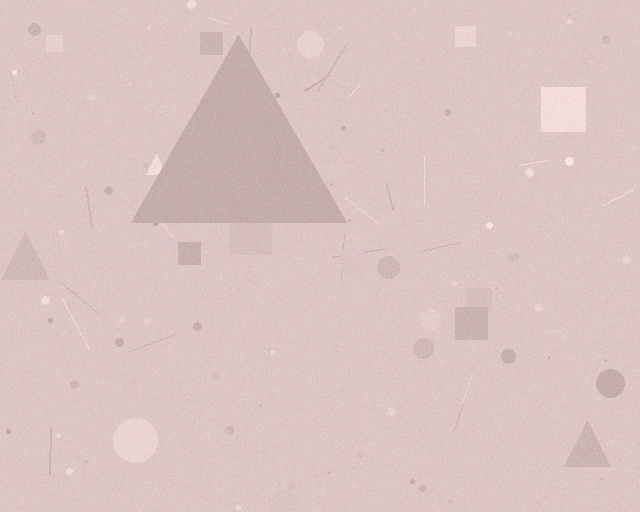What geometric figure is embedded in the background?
A triangle is embedded in the background.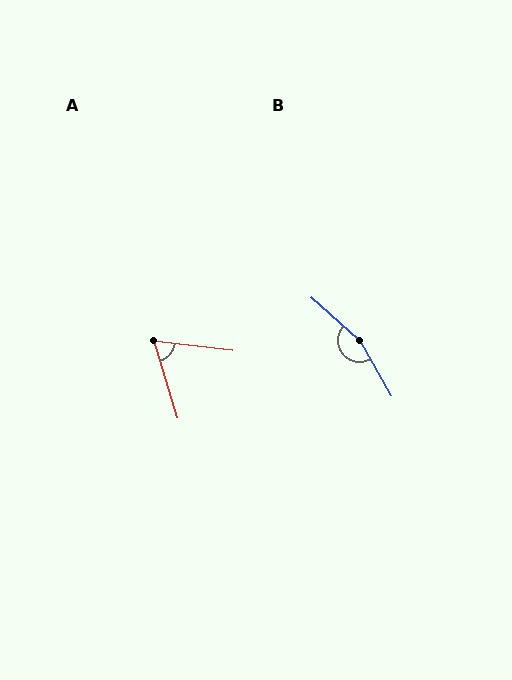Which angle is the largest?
B, at approximately 162 degrees.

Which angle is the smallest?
A, at approximately 67 degrees.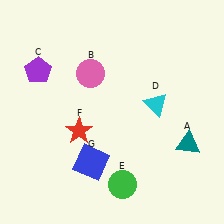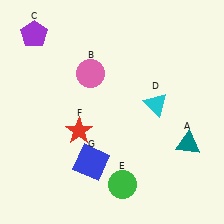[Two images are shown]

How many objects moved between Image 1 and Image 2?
1 object moved between the two images.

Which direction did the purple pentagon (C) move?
The purple pentagon (C) moved up.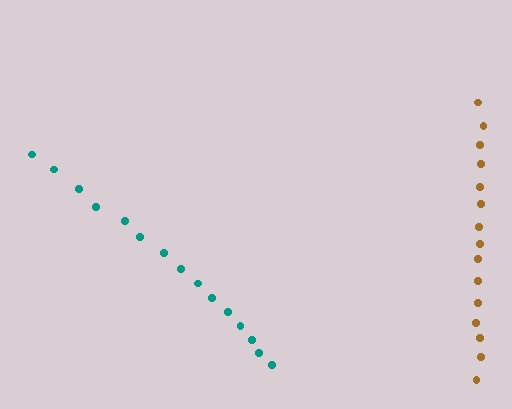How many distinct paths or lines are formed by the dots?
There are 2 distinct paths.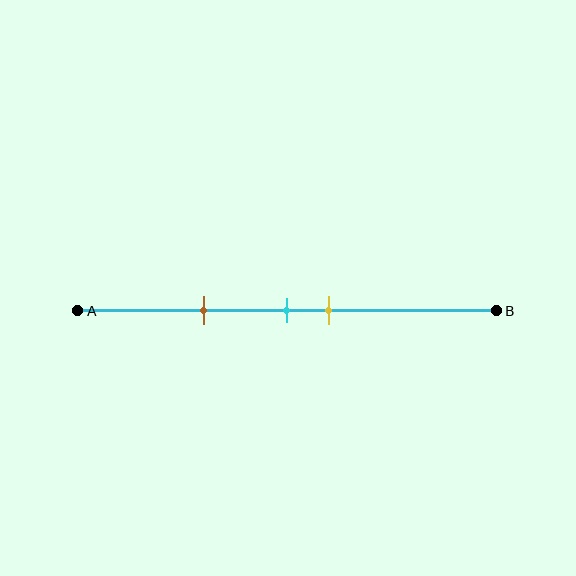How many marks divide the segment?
There are 3 marks dividing the segment.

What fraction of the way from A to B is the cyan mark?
The cyan mark is approximately 50% (0.5) of the way from A to B.